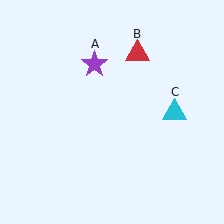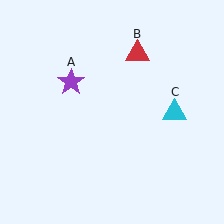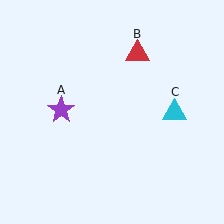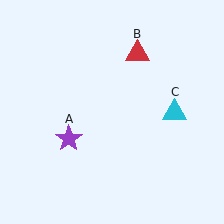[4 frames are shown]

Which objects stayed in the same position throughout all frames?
Red triangle (object B) and cyan triangle (object C) remained stationary.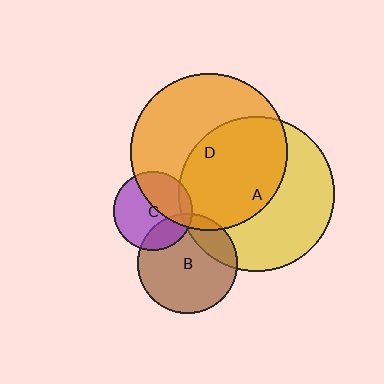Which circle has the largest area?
Circle D (orange).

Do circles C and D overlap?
Yes.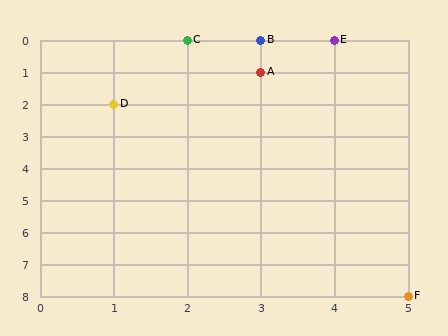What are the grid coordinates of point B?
Point B is at grid coordinates (3, 0).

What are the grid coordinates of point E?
Point E is at grid coordinates (4, 0).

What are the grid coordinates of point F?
Point F is at grid coordinates (5, 8).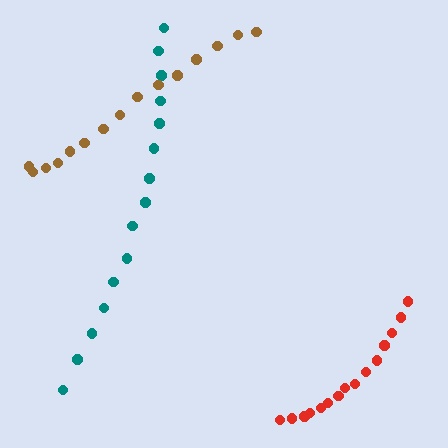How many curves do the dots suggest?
There are 3 distinct paths.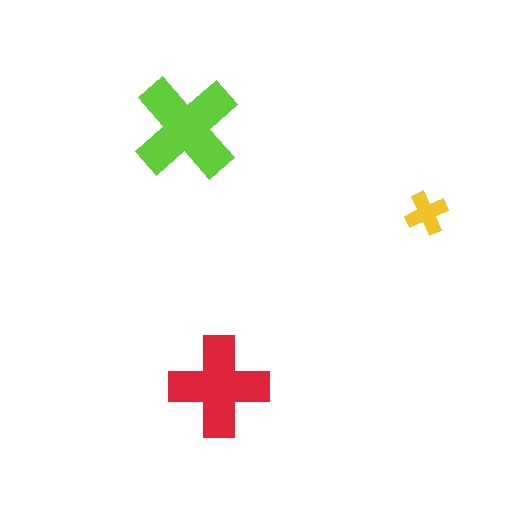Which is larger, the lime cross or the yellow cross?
The lime one.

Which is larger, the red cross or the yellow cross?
The red one.